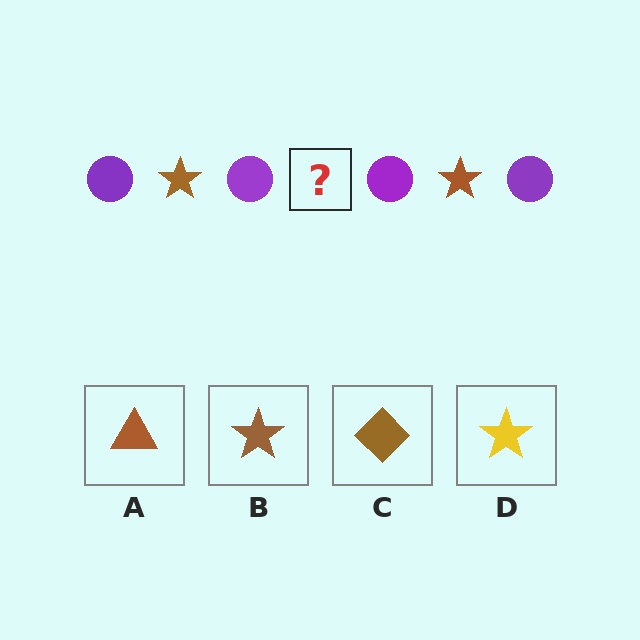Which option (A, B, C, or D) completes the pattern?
B.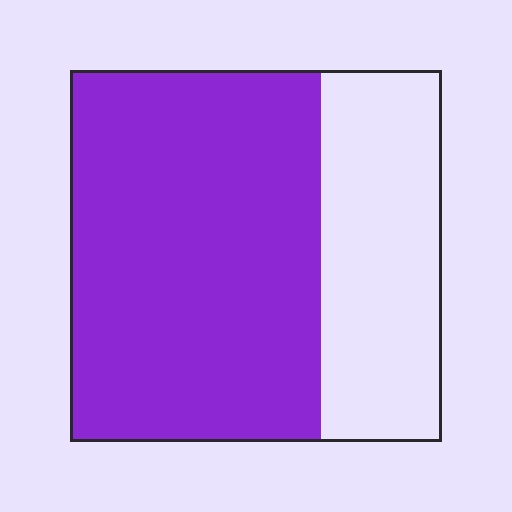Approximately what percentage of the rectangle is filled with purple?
Approximately 65%.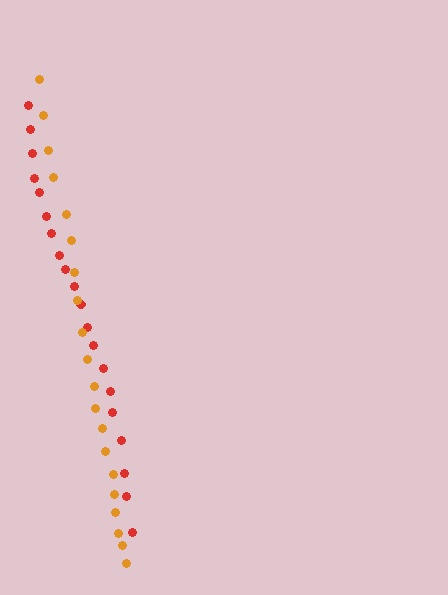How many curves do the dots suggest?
There are 2 distinct paths.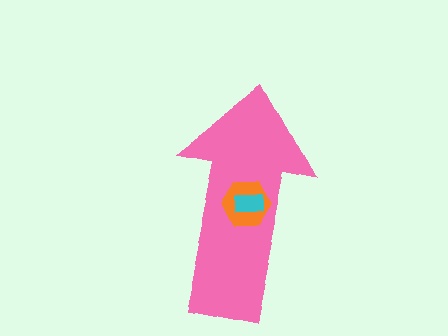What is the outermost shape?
The pink arrow.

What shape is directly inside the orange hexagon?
The cyan rectangle.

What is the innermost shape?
The cyan rectangle.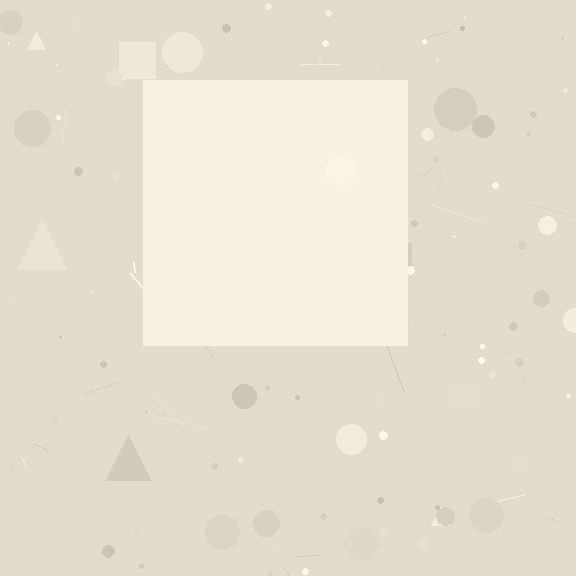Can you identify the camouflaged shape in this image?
The camouflaged shape is a square.